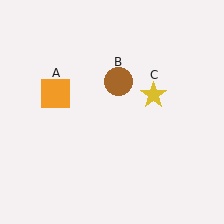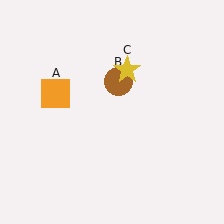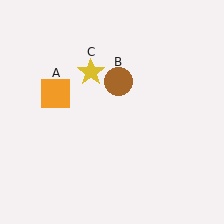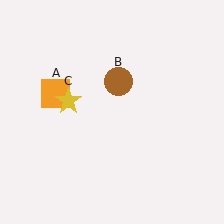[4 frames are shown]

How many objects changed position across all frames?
1 object changed position: yellow star (object C).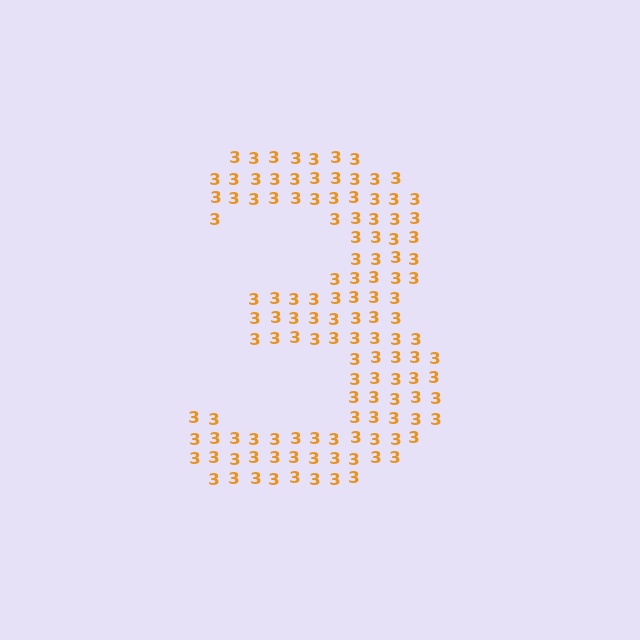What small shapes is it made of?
It is made of small digit 3's.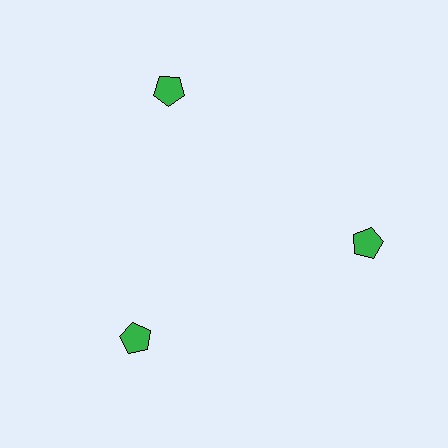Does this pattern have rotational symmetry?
Yes, this pattern has 3-fold rotational symmetry. It looks the same after rotating 120 degrees around the center.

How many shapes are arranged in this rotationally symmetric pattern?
There are 3 shapes, arranged in 3 groups of 1.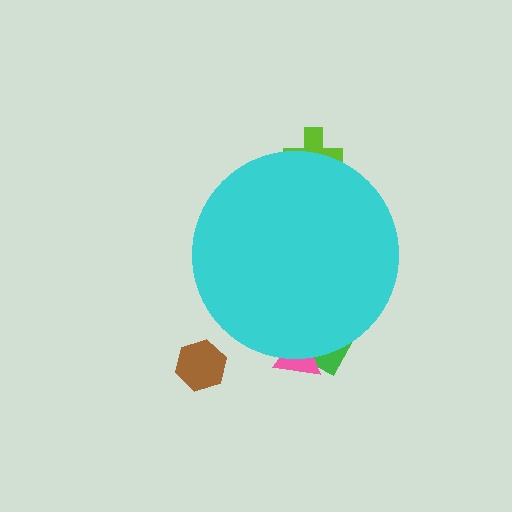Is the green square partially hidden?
Yes, the green square is partially hidden behind the cyan circle.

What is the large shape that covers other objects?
A cyan circle.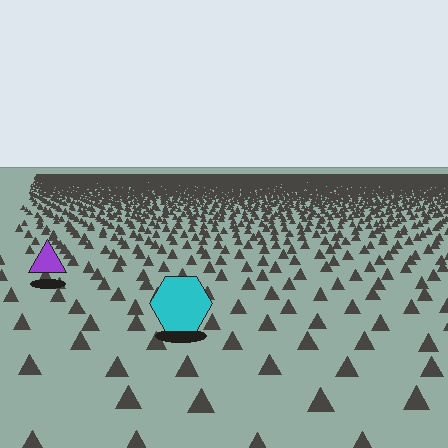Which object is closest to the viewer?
The cyan hexagon is closest. The texture marks near it are larger and more spread out.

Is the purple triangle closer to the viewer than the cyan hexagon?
No. The cyan hexagon is closer — you can tell from the texture gradient: the ground texture is coarser near it.